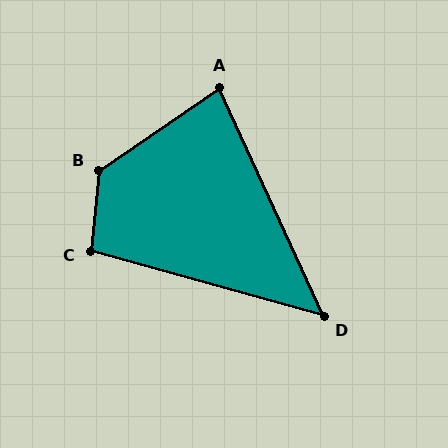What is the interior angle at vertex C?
Approximately 100 degrees (obtuse).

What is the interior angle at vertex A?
Approximately 80 degrees (acute).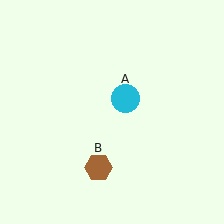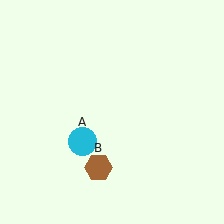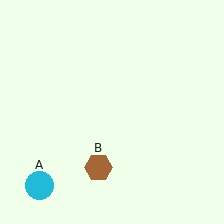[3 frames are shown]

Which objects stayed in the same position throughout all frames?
Brown hexagon (object B) remained stationary.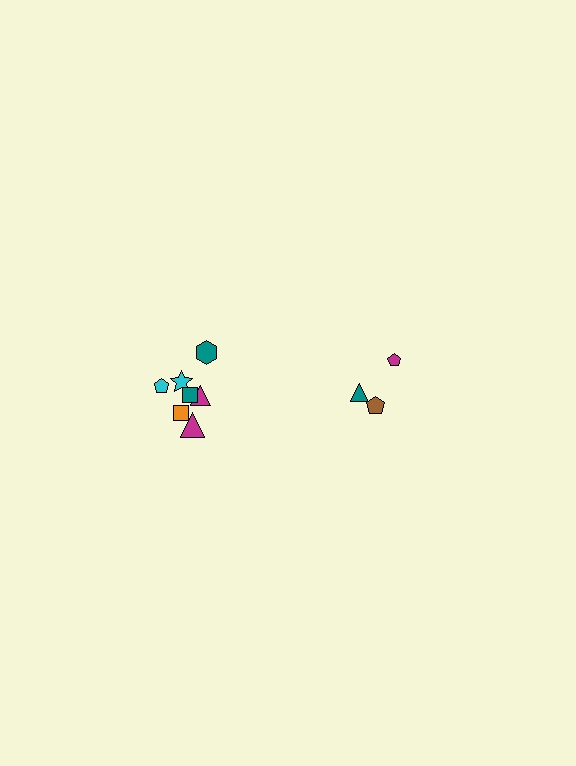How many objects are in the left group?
There are 7 objects.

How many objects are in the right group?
There are 3 objects.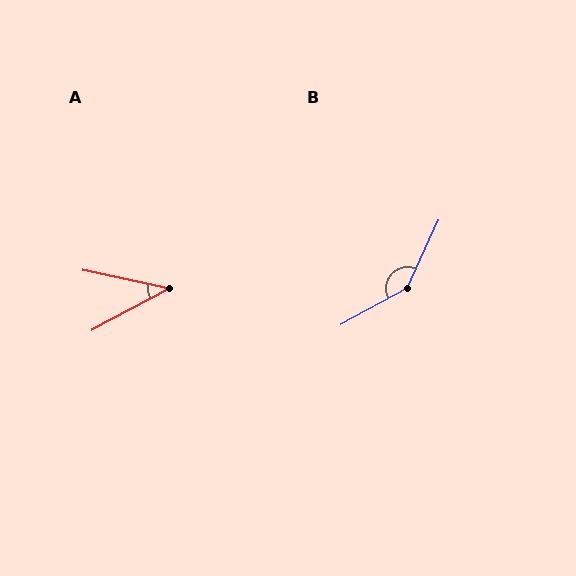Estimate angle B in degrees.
Approximately 143 degrees.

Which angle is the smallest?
A, at approximately 40 degrees.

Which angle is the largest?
B, at approximately 143 degrees.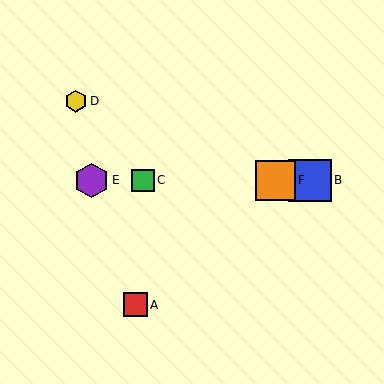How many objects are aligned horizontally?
4 objects (B, C, E, F) are aligned horizontally.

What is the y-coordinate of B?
Object B is at y≈180.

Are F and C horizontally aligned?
Yes, both are at y≈180.